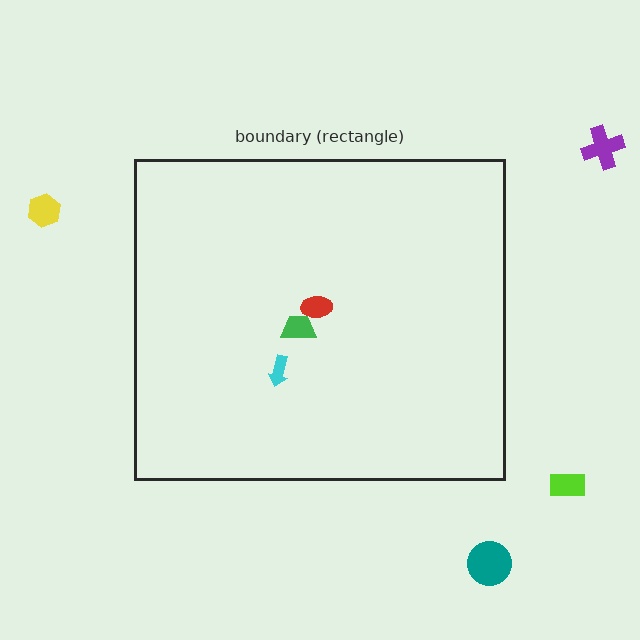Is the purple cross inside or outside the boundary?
Outside.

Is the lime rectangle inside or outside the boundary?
Outside.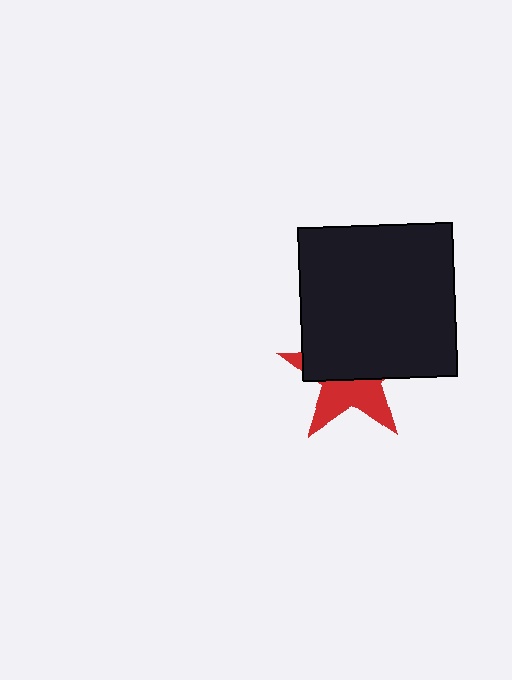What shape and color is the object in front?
The object in front is a black square.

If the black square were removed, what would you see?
You would see the complete red star.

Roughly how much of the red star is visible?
A small part of it is visible (roughly 43%).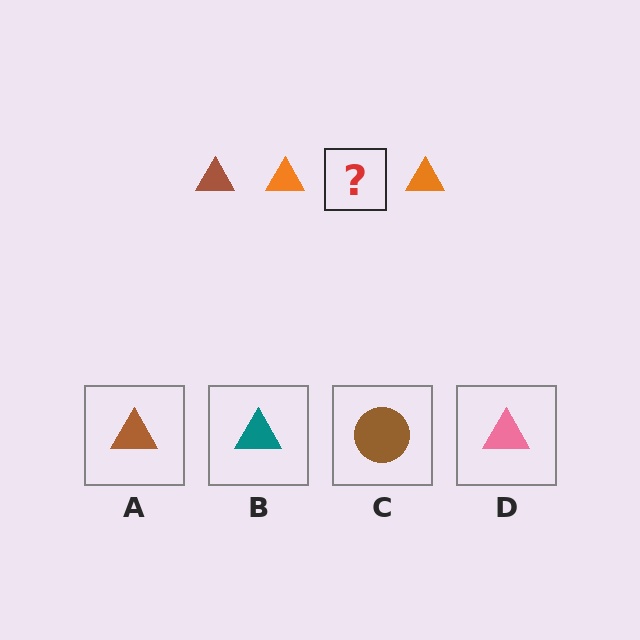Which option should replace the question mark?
Option A.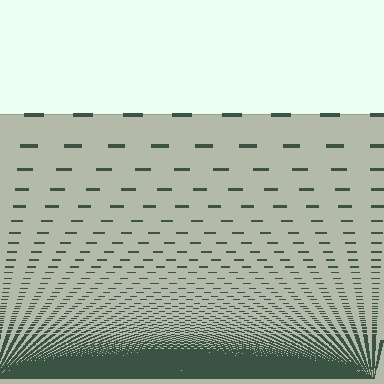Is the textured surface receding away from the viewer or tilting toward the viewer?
The surface appears to tilt toward the viewer. Texture elements get larger and sparser toward the top.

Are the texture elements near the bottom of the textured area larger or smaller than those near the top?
Smaller. The gradient is inverted — elements near the bottom are smaller and denser.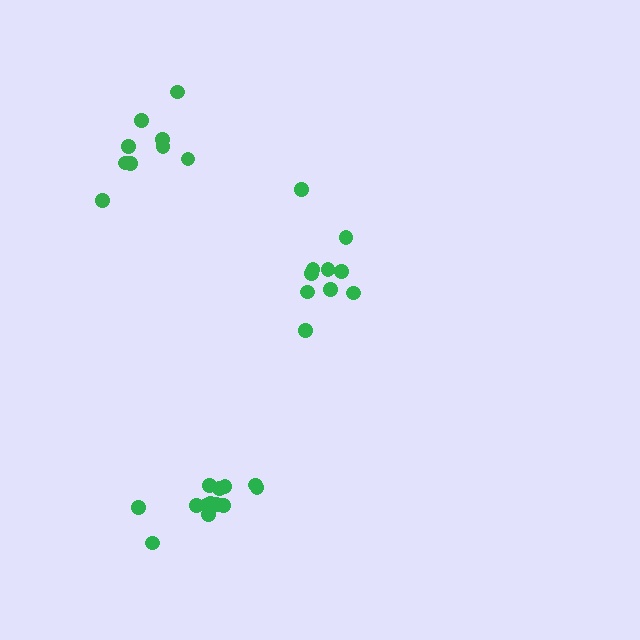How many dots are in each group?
Group 1: 10 dots, Group 2: 9 dots, Group 3: 13 dots (32 total).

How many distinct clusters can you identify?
There are 3 distinct clusters.